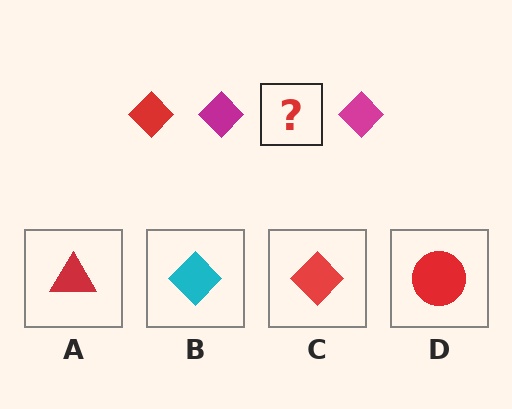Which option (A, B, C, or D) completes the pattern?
C.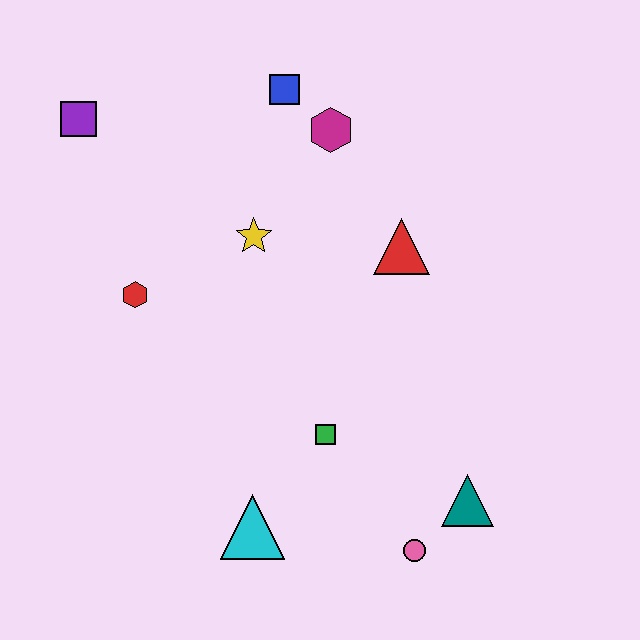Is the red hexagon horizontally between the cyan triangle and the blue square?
No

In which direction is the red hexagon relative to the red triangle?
The red hexagon is to the left of the red triangle.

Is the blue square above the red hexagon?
Yes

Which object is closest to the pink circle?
The teal triangle is closest to the pink circle.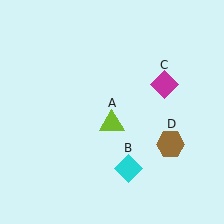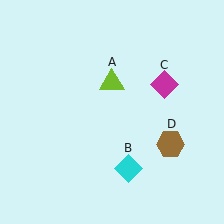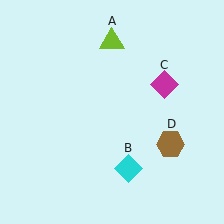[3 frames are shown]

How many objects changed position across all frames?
1 object changed position: lime triangle (object A).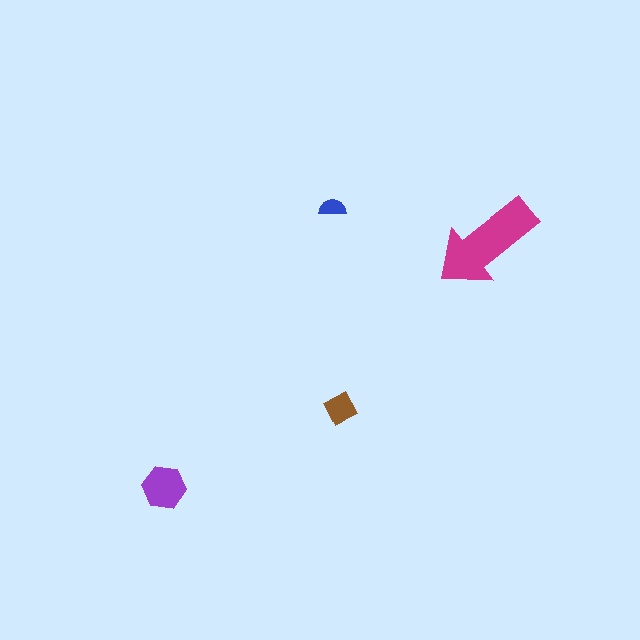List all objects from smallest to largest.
The blue semicircle, the brown diamond, the purple hexagon, the magenta arrow.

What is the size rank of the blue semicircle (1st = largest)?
4th.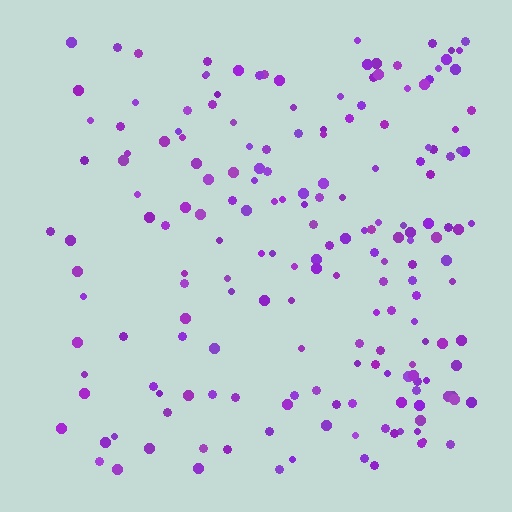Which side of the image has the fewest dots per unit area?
The left.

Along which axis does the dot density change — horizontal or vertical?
Horizontal.